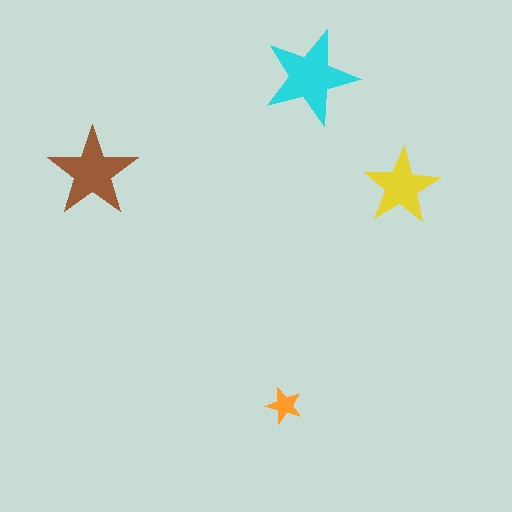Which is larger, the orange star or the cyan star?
The cyan one.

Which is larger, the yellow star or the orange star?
The yellow one.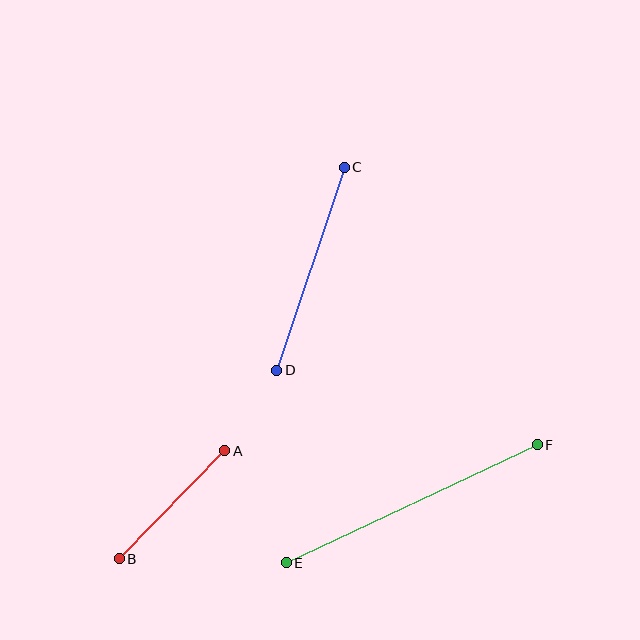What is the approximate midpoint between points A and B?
The midpoint is at approximately (172, 505) pixels.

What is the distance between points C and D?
The distance is approximately 214 pixels.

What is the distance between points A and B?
The distance is approximately 151 pixels.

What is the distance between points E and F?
The distance is approximately 277 pixels.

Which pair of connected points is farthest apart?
Points E and F are farthest apart.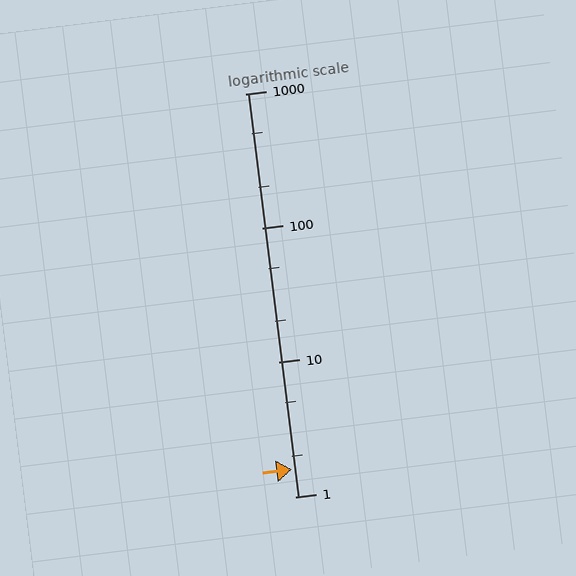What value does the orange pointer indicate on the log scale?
The pointer indicates approximately 1.6.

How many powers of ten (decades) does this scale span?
The scale spans 3 decades, from 1 to 1000.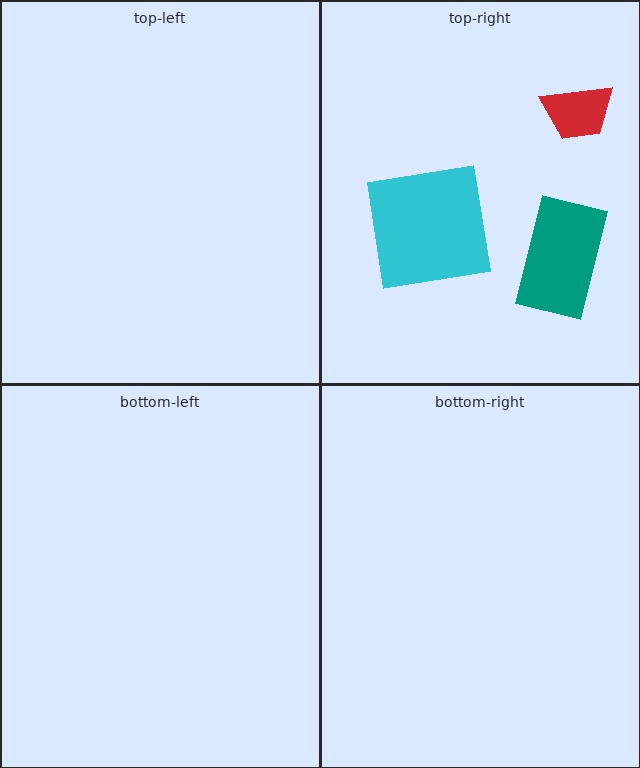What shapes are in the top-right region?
The teal rectangle, the red trapezoid, the cyan square.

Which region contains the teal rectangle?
The top-right region.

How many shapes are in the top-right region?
3.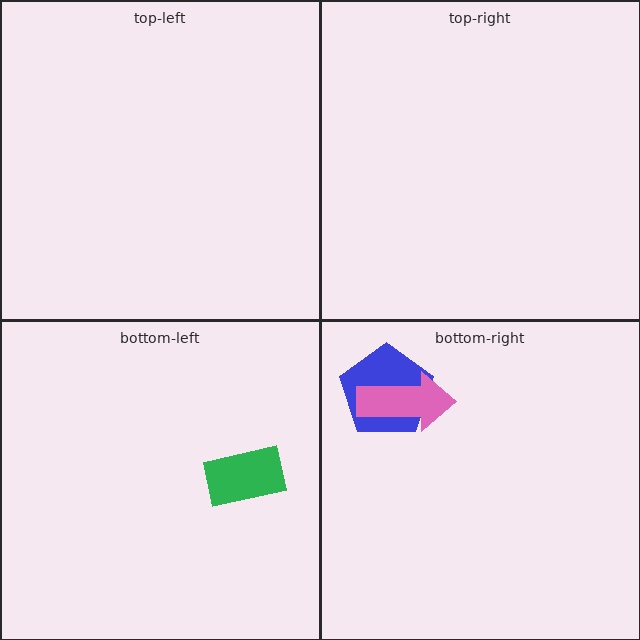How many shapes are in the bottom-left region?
1.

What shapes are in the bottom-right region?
The blue pentagon, the pink arrow.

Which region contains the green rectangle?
The bottom-left region.